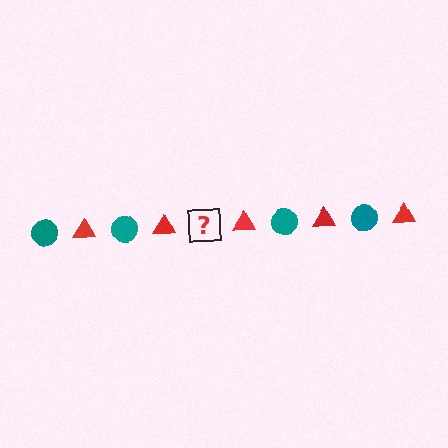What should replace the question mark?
The question mark should be replaced with a teal circle.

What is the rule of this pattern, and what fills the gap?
The rule is that the pattern alternates between teal circle and red triangle. The gap should be filled with a teal circle.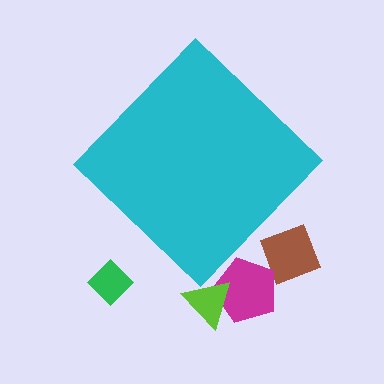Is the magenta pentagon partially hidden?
No, the magenta pentagon is fully visible.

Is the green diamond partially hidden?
No, the green diamond is fully visible.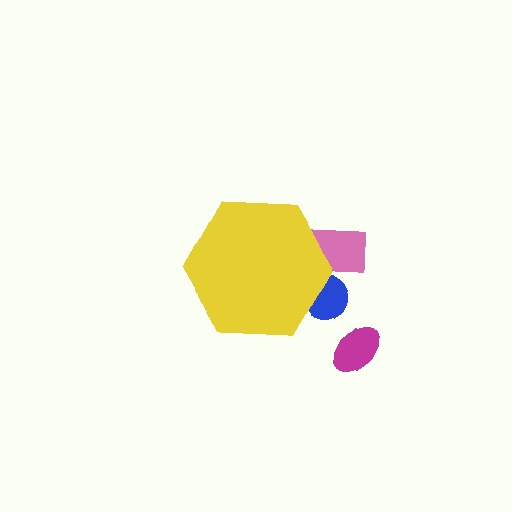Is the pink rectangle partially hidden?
Yes, the pink rectangle is partially hidden behind the yellow hexagon.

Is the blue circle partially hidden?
Yes, the blue circle is partially hidden behind the yellow hexagon.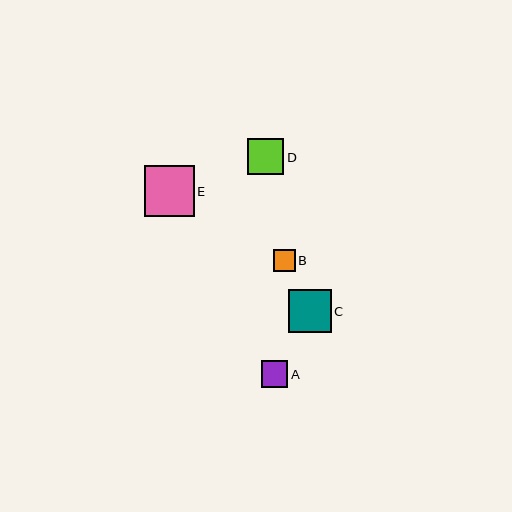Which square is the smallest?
Square B is the smallest with a size of approximately 22 pixels.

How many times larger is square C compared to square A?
Square C is approximately 1.6 times the size of square A.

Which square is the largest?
Square E is the largest with a size of approximately 50 pixels.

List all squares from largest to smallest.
From largest to smallest: E, C, D, A, B.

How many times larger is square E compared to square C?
Square E is approximately 1.2 times the size of square C.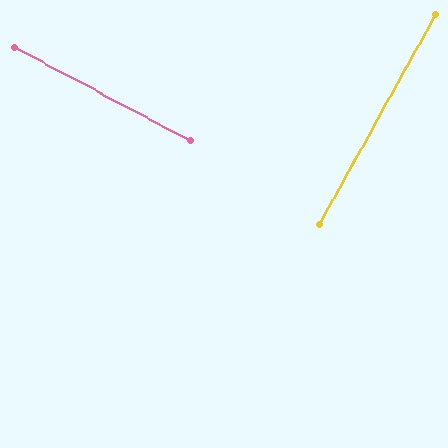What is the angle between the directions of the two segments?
Approximately 89 degrees.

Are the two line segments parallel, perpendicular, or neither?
Perpendicular — they meet at approximately 89°.